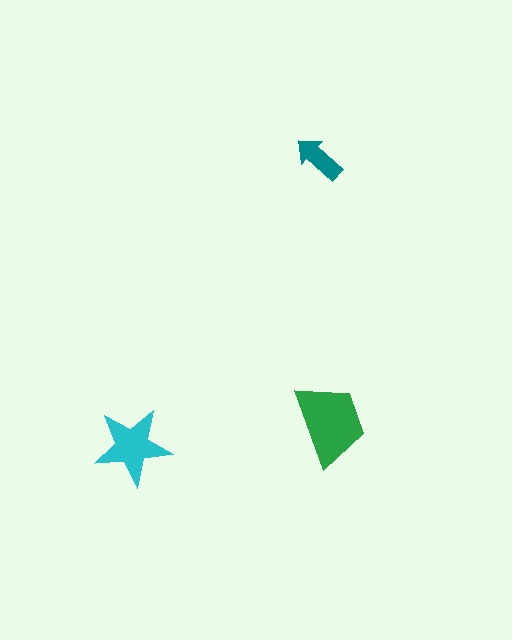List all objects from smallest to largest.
The teal arrow, the cyan star, the green trapezoid.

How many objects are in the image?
There are 3 objects in the image.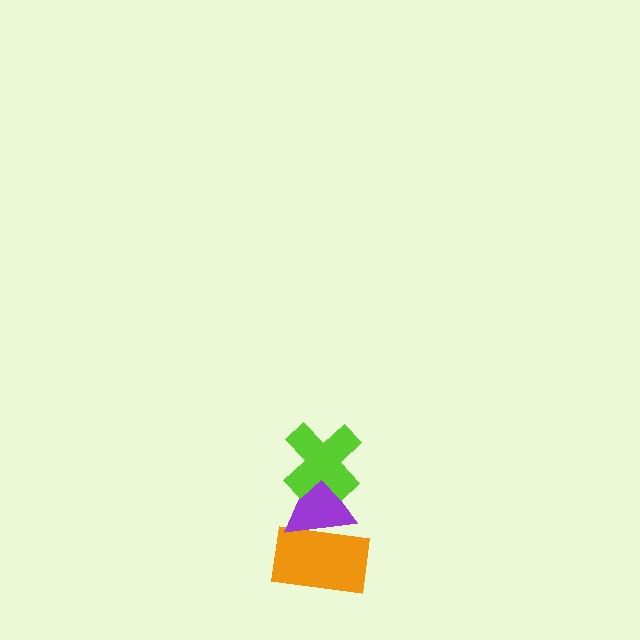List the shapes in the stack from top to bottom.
From top to bottom: the lime cross, the purple triangle, the orange rectangle.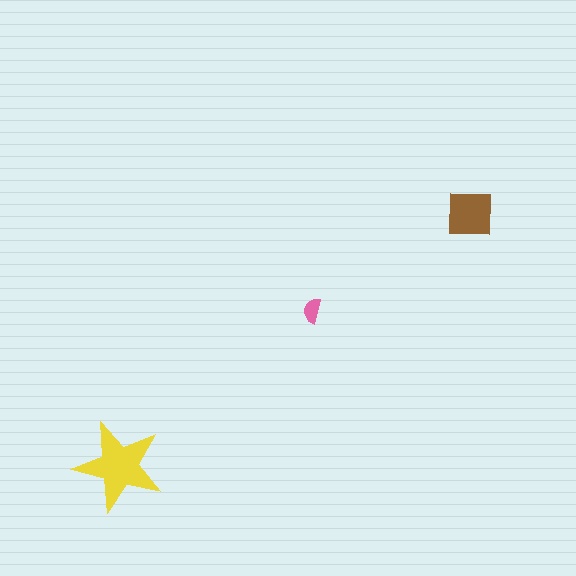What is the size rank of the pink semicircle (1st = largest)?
3rd.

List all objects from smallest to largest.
The pink semicircle, the brown square, the yellow star.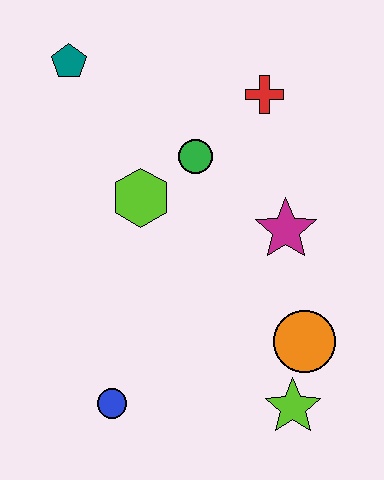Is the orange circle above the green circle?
No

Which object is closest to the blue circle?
The lime star is closest to the blue circle.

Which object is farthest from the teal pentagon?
The lime star is farthest from the teal pentagon.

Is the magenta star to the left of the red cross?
No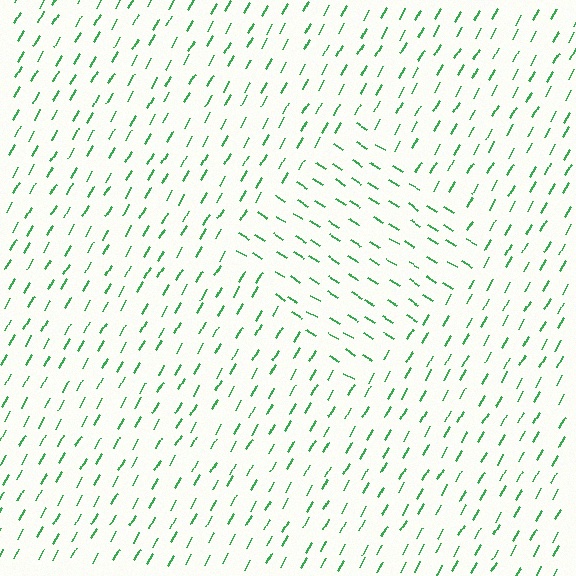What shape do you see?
I see a diamond.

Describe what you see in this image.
The image is filled with small green line segments. A diamond region in the image has lines oriented differently from the surrounding lines, creating a visible texture boundary.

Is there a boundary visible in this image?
Yes, there is a texture boundary formed by a change in line orientation.